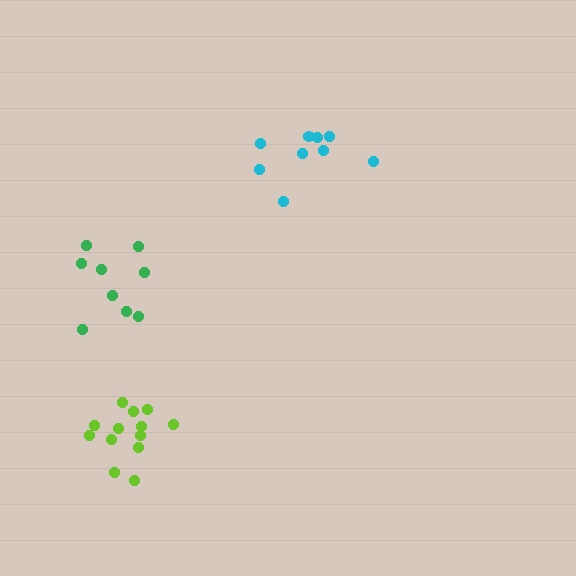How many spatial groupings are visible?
There are 3 spatial groupings.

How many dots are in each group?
Group 1: 13 dots, Group 2: 9 dots, Group 3: 9 dots (31 total).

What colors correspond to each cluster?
The clusters are colored: lime, cyan, green.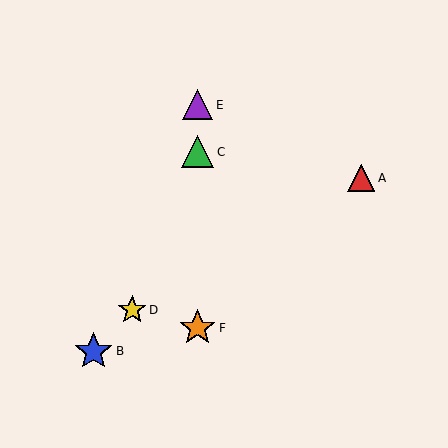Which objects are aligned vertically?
Objects C, E, F are aligned vertically.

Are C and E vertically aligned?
Yes, both are at x≈198.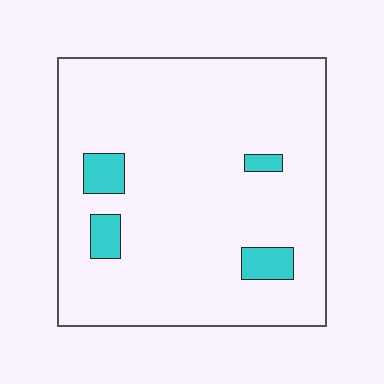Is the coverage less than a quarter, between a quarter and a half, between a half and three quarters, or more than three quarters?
Less than a quarter.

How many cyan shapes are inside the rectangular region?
4.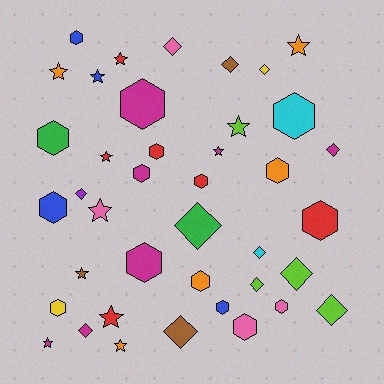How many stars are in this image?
There are 12 stars.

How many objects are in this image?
There are 40 objects.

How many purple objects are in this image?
There is 1 purple object.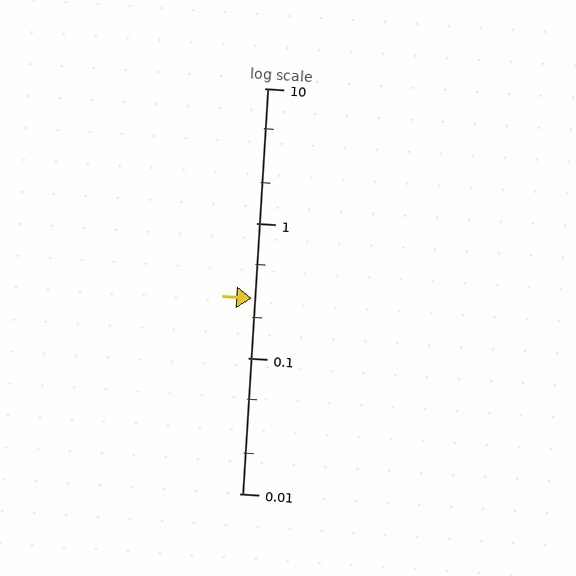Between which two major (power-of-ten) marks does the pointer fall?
The pointer is between 0.1 and 1.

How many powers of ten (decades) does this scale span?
The scale spans 3 decades, from 0.01 to 10.